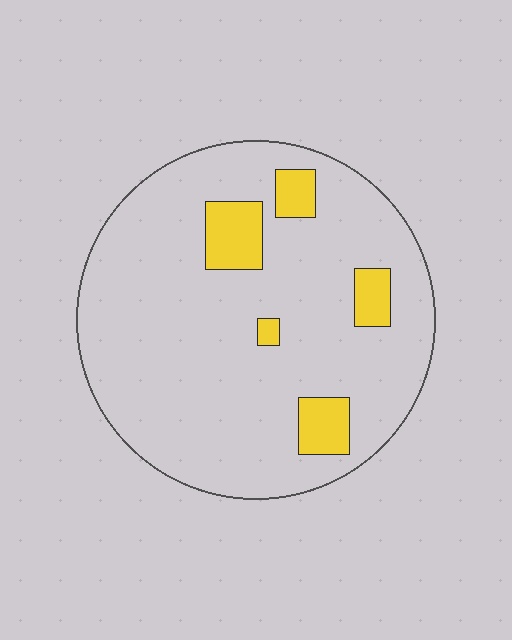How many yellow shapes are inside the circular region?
5.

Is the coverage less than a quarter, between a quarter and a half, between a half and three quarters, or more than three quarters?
Less than a quarter.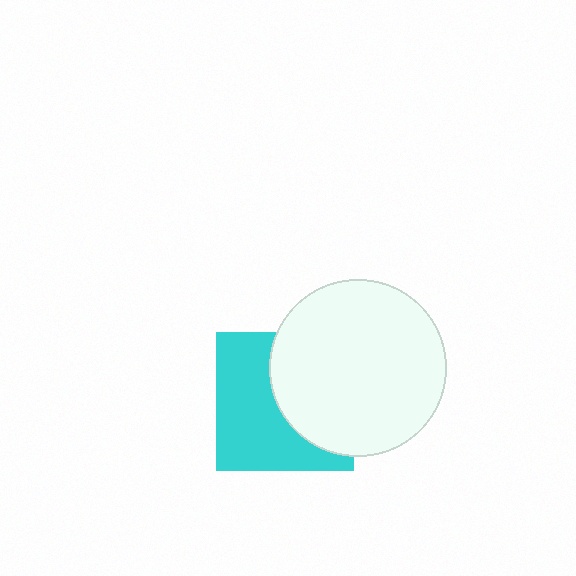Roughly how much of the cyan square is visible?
About half of it is visible (roughly 54%).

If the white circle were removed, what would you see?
You would see the complete cyan square.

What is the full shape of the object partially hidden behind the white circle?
The partially hidden object is a cyan square.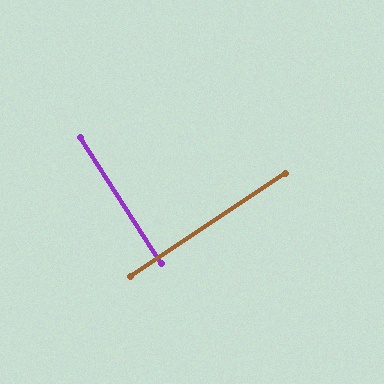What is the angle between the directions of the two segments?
Approximately 89 degrees.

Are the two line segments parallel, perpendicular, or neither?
Perpendicular — they meet at approximately 89°.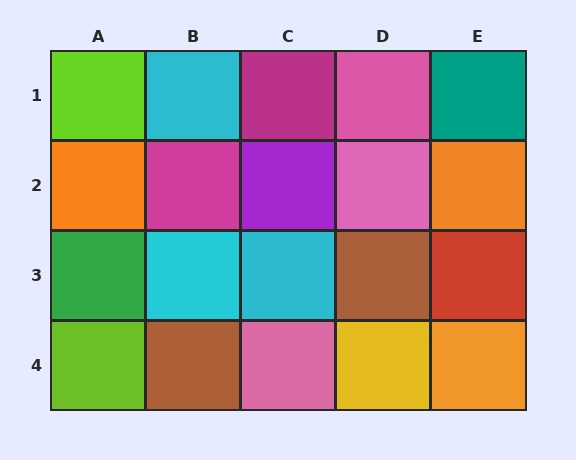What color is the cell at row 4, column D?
Yellow.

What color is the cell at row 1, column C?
Magenta.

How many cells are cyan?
3 cells are cyan.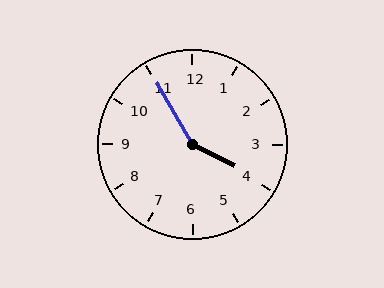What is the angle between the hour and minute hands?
Approximately 148 degrees.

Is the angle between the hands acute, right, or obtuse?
It is obtuse.